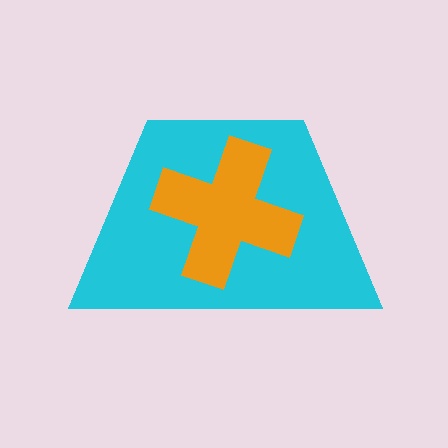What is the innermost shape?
The orange cross.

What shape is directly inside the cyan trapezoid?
The orange cross.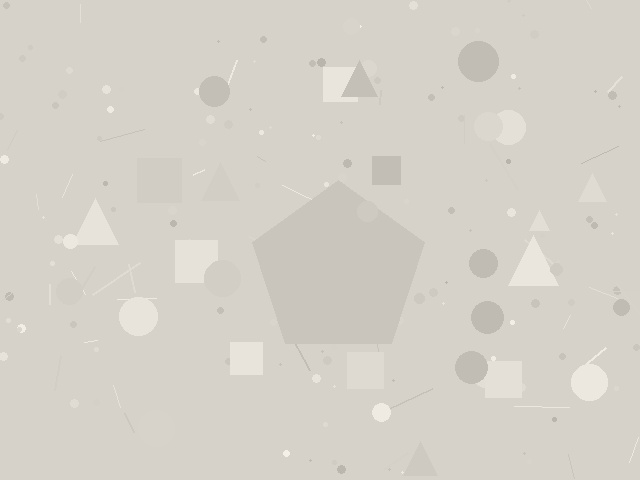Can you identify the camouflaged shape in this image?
The camouflaged shape is a pentagon.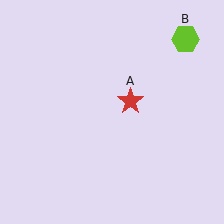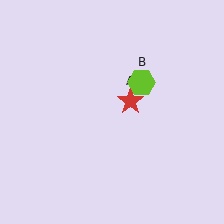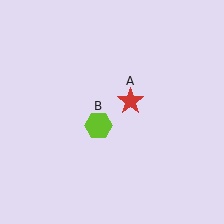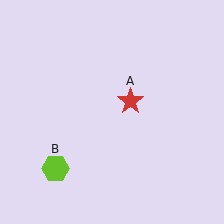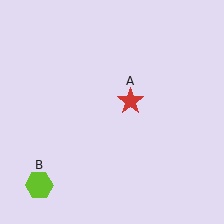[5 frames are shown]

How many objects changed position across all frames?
1 object changed position: lime hexagon (object B).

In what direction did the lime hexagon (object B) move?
The lime hexagon (object B) moved down and to the left.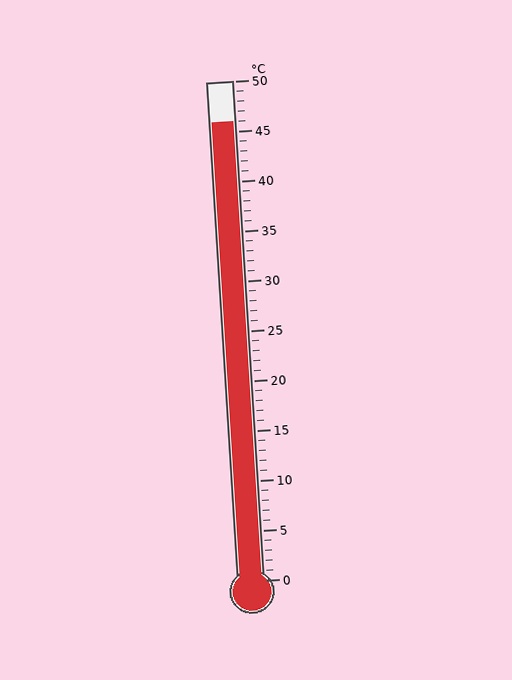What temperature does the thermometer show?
The thermometer shows approximately 46°C.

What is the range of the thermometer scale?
The thermometer scale ranges from 0°C to 50°C.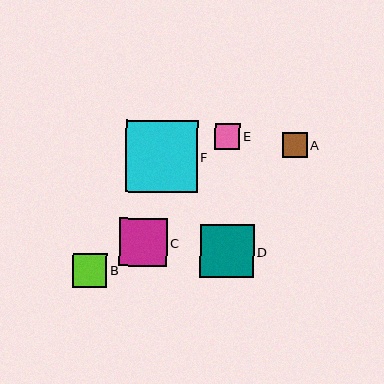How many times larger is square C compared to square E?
Square C is approximately 1.9 times the size of square E.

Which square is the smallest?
Square A is the smallest with a size of approximately 25 pixels.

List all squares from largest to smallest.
From largest to smallest: F, D, C, B, E, A.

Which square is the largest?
Square F is the largest with a size of approximately 72 pixels.